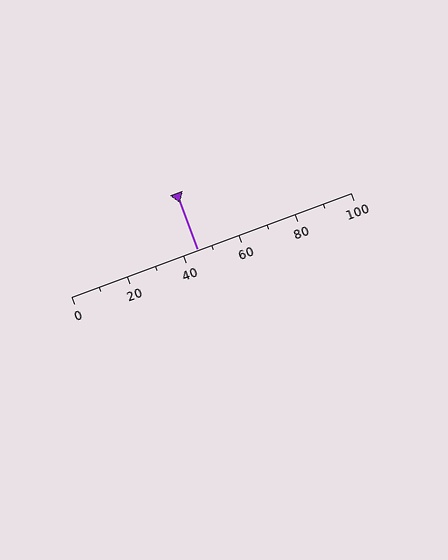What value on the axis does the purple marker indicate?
The marker indicates approximately 45.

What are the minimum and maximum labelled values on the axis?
The axis runs from 0 to 100.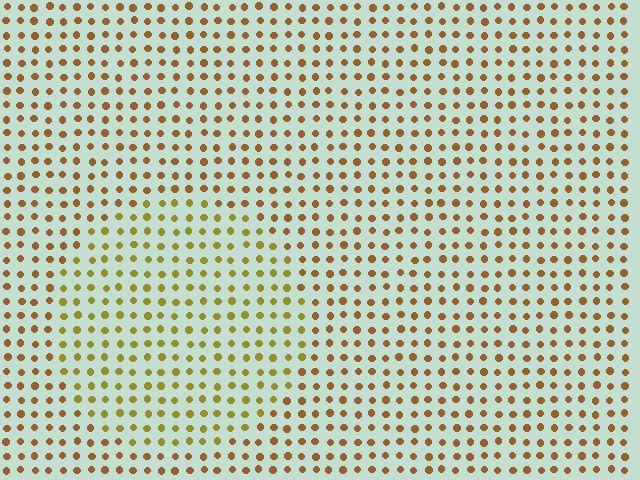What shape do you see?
I see a circle.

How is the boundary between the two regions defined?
The boundary is defined purely by a slight shift in hue (about 28 degrees). Spacing, size, and orientation are identical on both sides.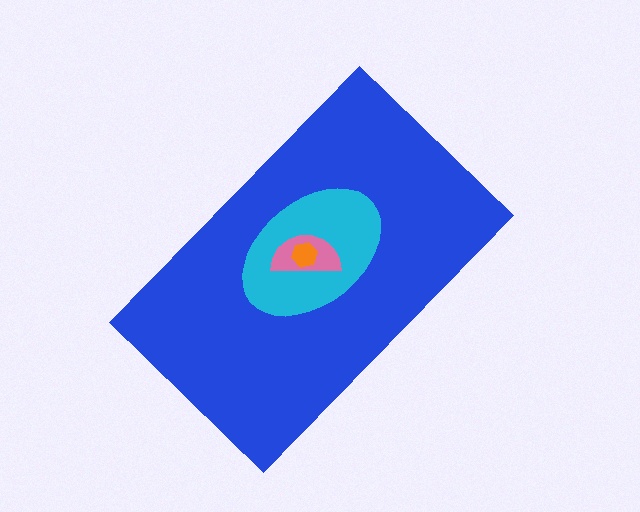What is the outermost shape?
The blue rectangle.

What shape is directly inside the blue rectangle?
The cyan ellipse.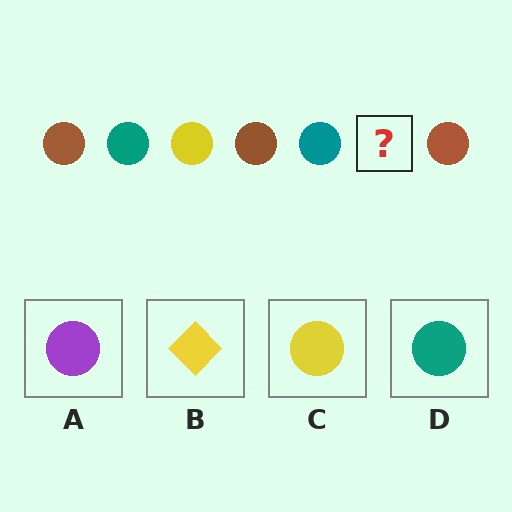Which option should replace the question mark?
Option C.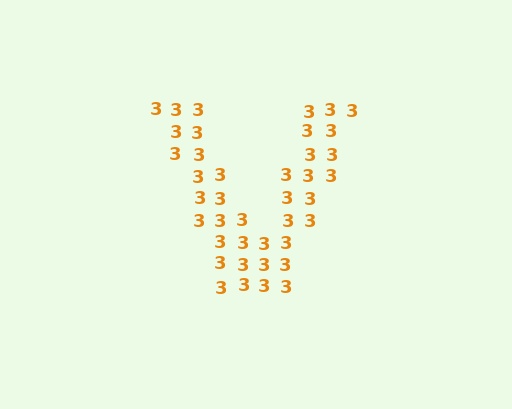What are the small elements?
The small elements are digit 3's.